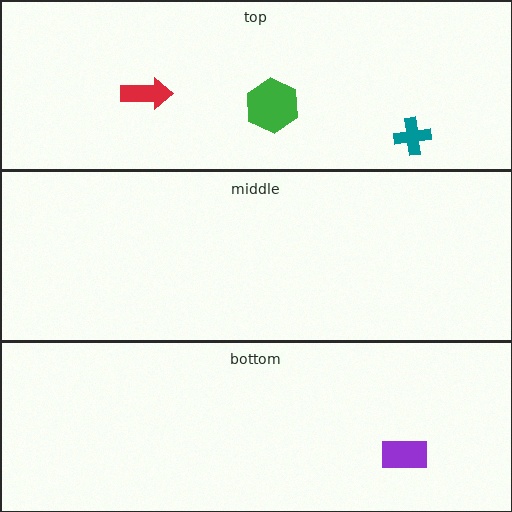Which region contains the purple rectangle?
The bottom region.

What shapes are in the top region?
The red arrow, the green hexagon, the teal cross.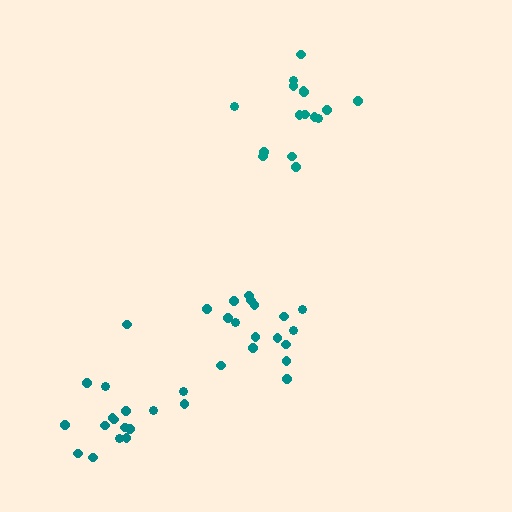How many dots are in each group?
Group 1: 16 dots, Group 2: 17 dots, Group 3: 17 dots (50 total).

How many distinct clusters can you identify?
There are 3 distinct clusters.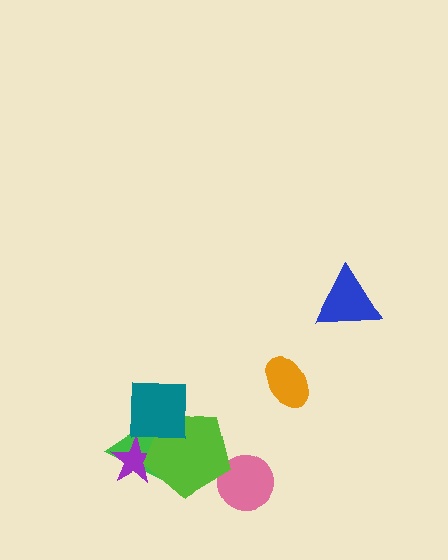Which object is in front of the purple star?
The lime pentagon is in front of the purple star.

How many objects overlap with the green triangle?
3 objects overlap with the green triangle.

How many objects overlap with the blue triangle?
0 objects overlap with the blue triangle.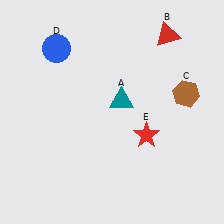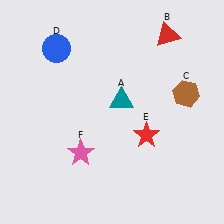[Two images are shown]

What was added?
A pink star (F) was added in Image 2.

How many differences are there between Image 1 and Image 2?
There is 1 difference between the two images.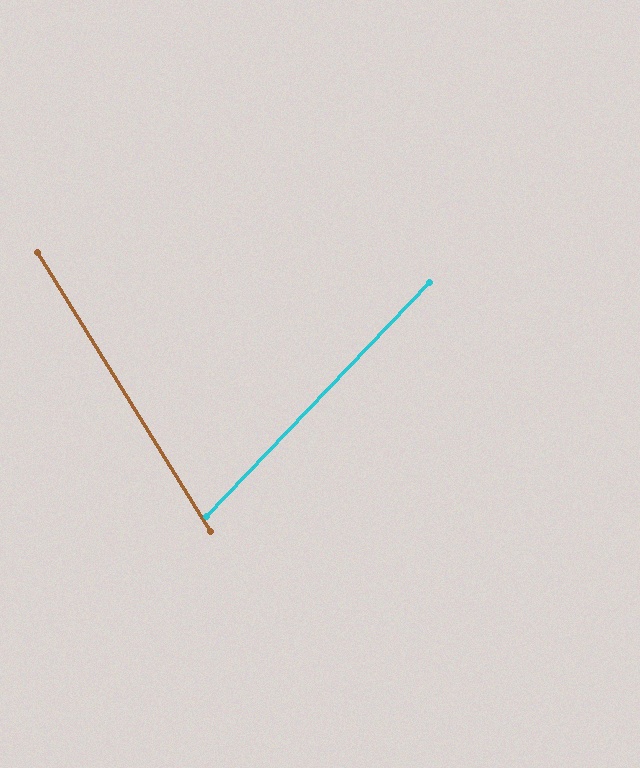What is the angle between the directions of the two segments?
Approximately 75 degrees.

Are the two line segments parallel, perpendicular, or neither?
Neither parallel nor perpendicular — they differ by about 75°.